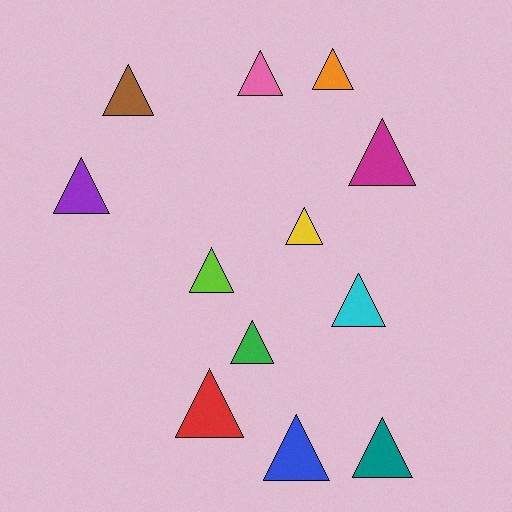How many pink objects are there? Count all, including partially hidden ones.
There is 1 pink object.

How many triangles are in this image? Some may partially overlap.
There are 12 triangles.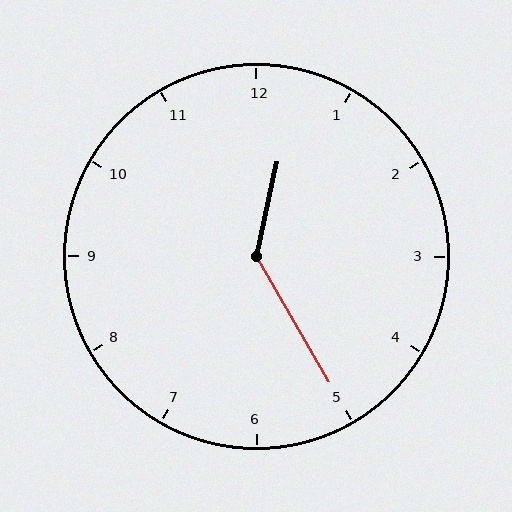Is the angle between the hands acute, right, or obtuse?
It is obtuse.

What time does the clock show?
12:25.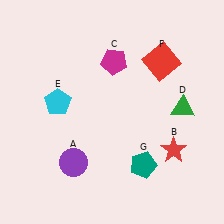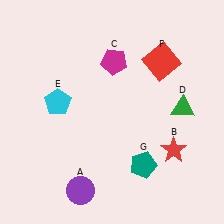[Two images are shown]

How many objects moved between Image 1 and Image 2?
1 object moved between the two images.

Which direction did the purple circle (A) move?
The purple circle (A) moved down.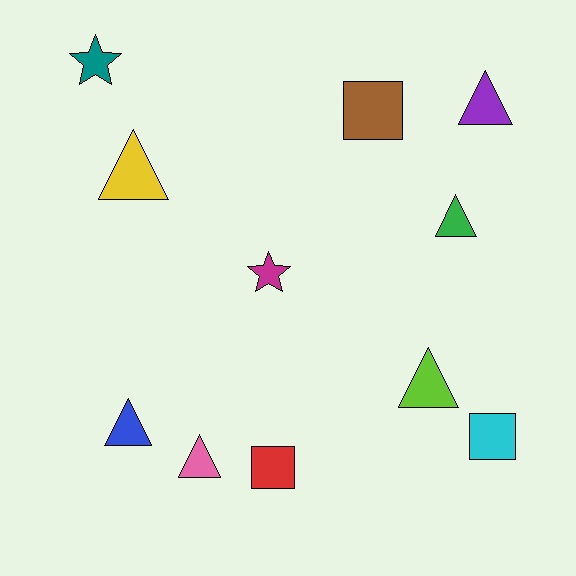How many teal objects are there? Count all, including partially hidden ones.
There is 1 teal object.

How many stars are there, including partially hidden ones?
There are 2 stars.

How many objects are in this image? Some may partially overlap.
There are 11 objects.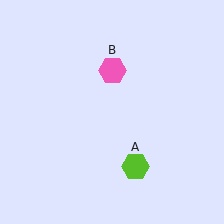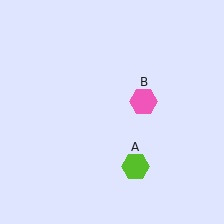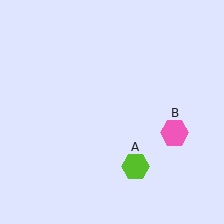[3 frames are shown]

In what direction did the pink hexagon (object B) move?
The pink hexagon (object B) moved down and to the right.